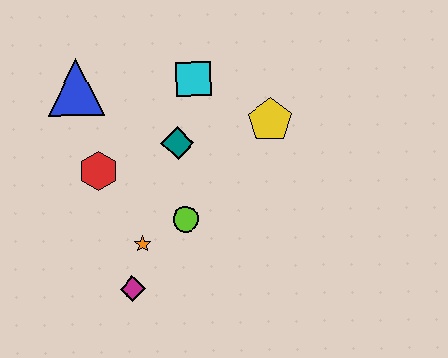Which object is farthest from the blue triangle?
The magenta diamond is farthest from the blue triangle.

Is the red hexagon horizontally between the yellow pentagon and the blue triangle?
Yes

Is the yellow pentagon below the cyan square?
Yes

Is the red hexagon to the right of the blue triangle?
Yes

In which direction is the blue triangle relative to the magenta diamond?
The blue triangle is above the magenta diamond.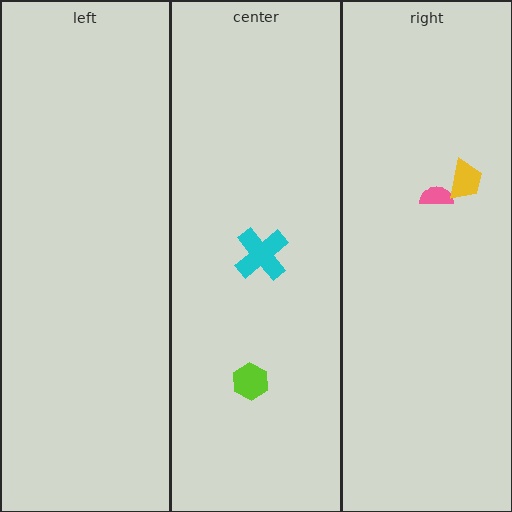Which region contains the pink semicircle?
The right region.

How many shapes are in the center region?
2.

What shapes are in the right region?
The pink semicircle, the yellow trapezoid.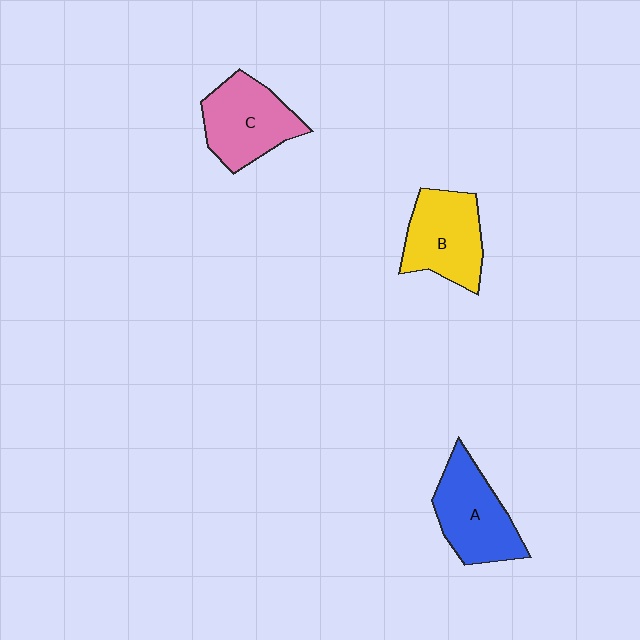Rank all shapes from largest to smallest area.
From largest to smallest: A (blue), C (pink), B (yellow).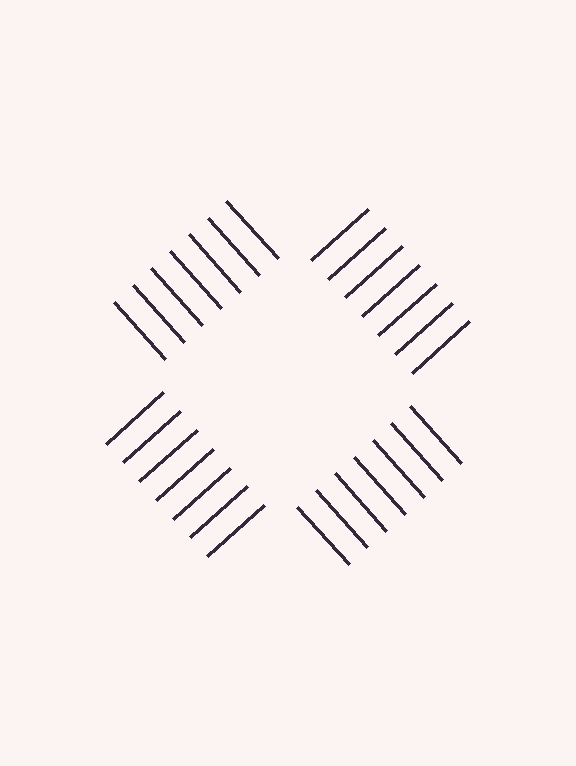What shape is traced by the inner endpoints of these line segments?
An illusory square — the line segments terminate on its edges but no continuous stroke is drawn.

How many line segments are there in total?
28 — 7 along each of the 4 edges.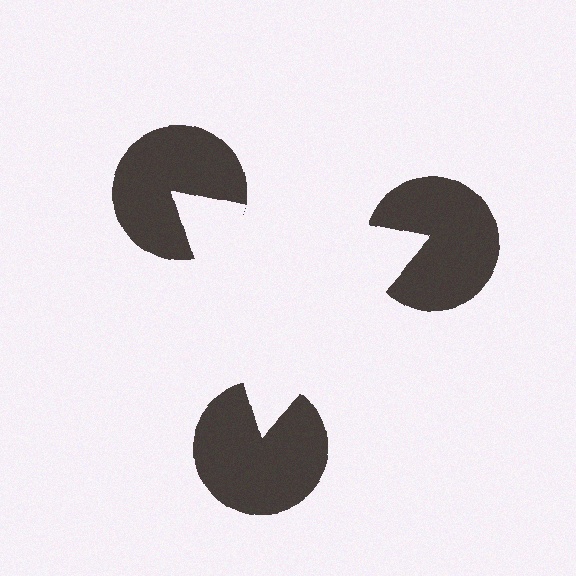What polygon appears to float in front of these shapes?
An illusory triangle — its edges are inferred from the aligned wedge cuts in the pac-man discs, not physically drawn.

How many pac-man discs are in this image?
There are 3 — one at each vertex of the illusory triangle.